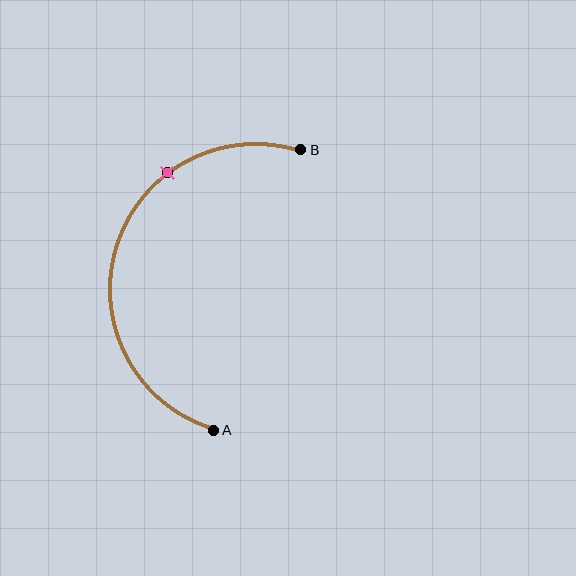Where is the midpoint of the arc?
The arc midpoint is the point on the curve farthest from the straight line joining A and B. It sits to the left of that line.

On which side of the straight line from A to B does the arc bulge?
The arc bulges to the left of the straight line connecting A and B.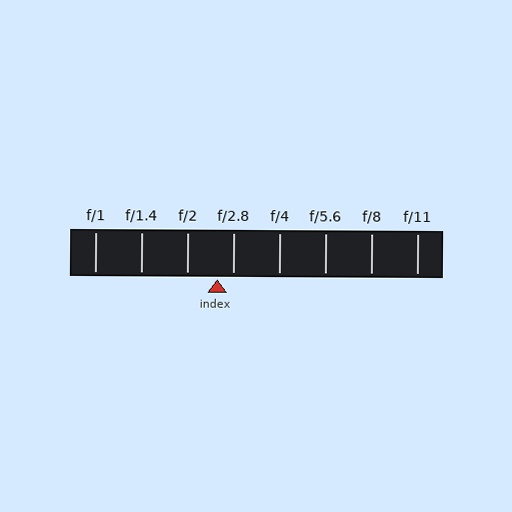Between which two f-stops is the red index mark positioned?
The index mark is between f/2 and f/2.8.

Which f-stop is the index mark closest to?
The index mark is closest to f/2.8.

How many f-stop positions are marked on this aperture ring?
There are 8 f-stop positions marked.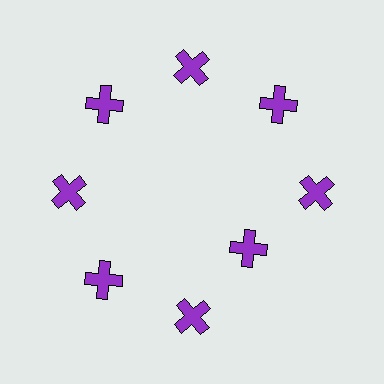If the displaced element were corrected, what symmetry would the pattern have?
It would have 8-fold rotational symmetry — the pattern would map onto itself every 45 degrees.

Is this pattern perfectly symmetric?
No. The 8 purple crosses are arranged in a ring, but one element near the 4 o'clock position is pulled inward toward the center, breaking the 8-fold rotational symmetry.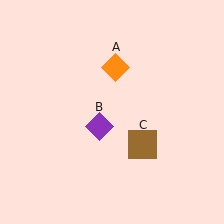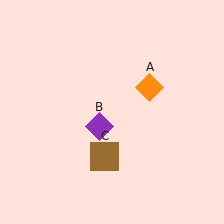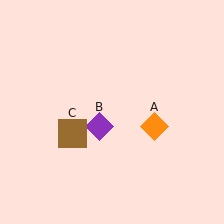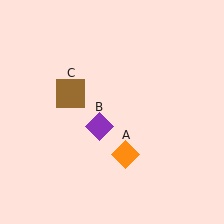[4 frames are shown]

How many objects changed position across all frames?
2 objects changed position: orange diamond (object A), brown square (object C).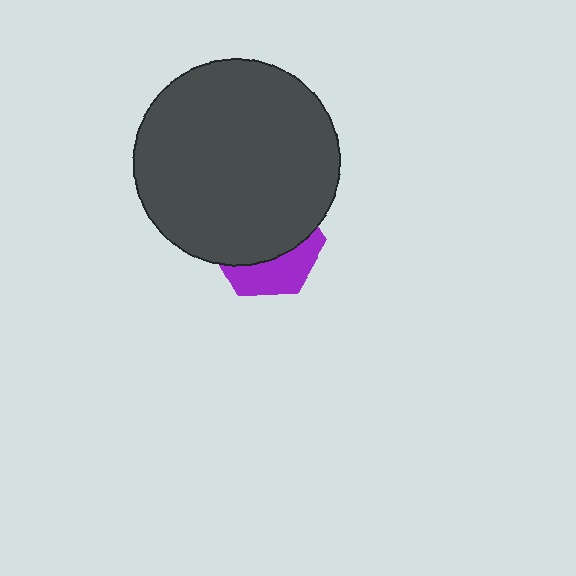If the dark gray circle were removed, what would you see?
You would see the complete purple hexagon.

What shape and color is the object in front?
The object in front is a dark gray circle.